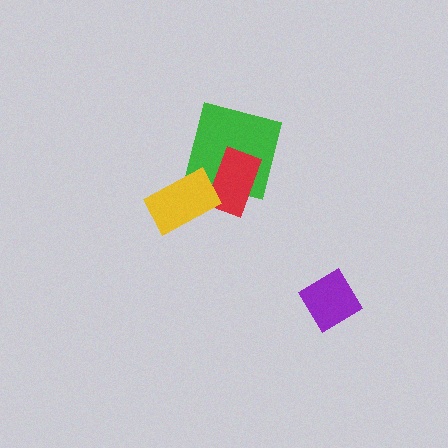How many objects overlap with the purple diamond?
0 objects overlap with the purple diamond.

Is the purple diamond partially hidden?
No, no other shape covers it.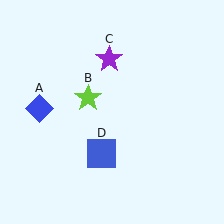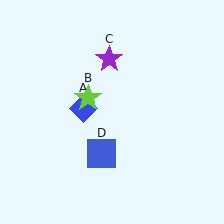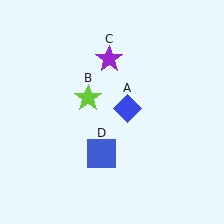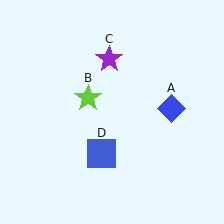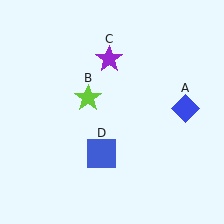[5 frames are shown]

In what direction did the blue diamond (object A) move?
The blue diamond (object A) moved right.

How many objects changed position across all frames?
1 object changed position: blue diamond (object A).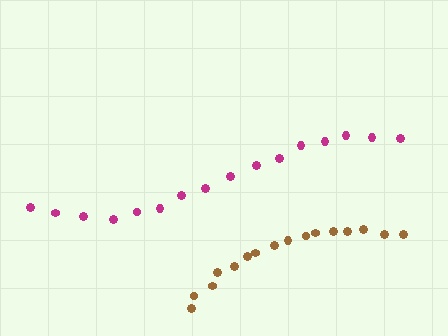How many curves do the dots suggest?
There are 2 distinct paths.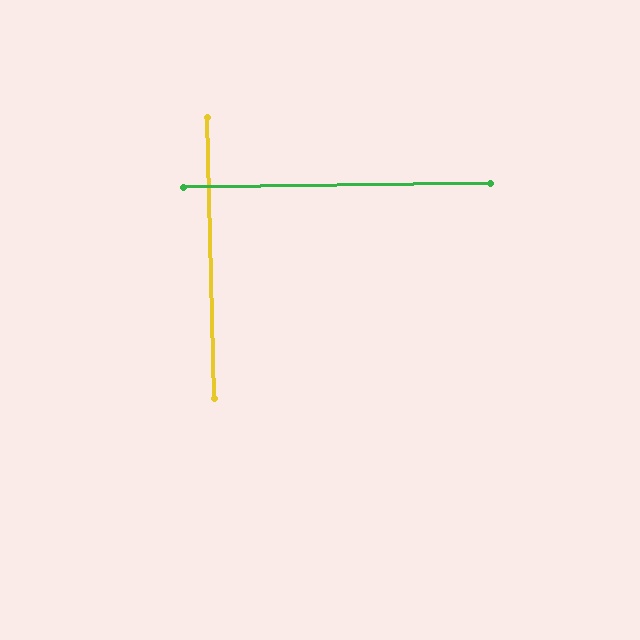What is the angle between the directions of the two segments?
Approximately 89 degrees.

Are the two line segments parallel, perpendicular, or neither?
Perpendicular — they meet at approximately 89°.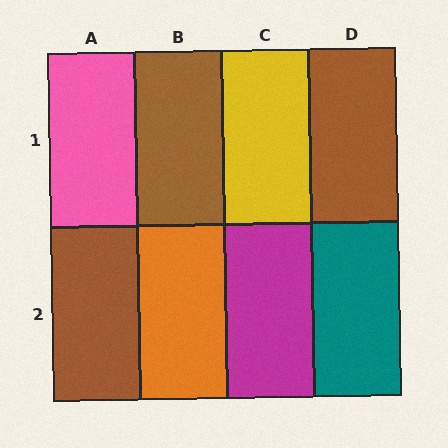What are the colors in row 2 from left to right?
Brown, orange, magenta, teal.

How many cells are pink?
1 cell is pink.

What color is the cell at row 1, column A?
Pink.